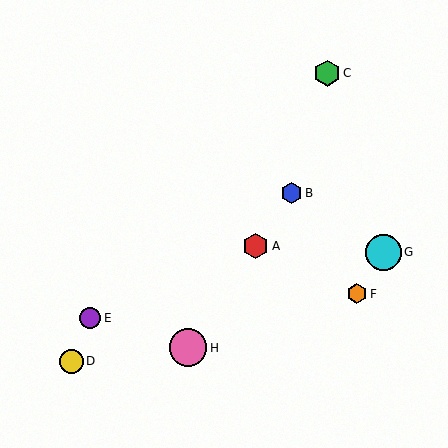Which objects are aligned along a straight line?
Objects A, B, H are aligned along a straight line.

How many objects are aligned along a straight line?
3 objects (A, B, H) are aligned along a straight line.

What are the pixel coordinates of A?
Object A is at (256, 246).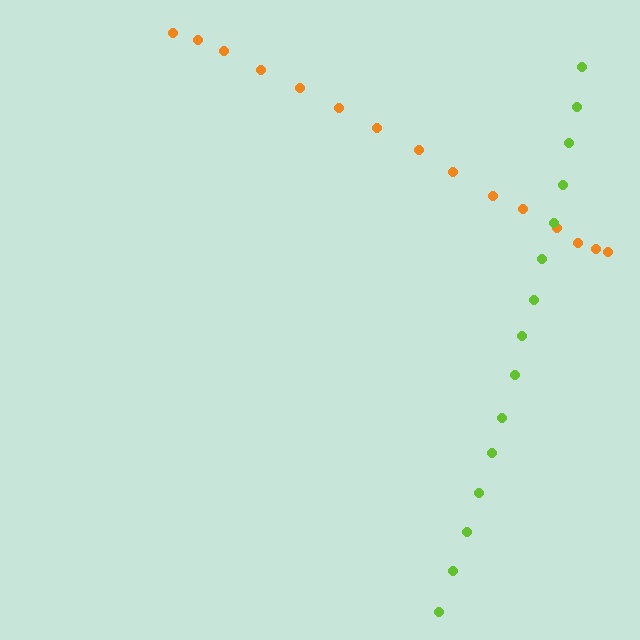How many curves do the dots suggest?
There are 2 distinct paths.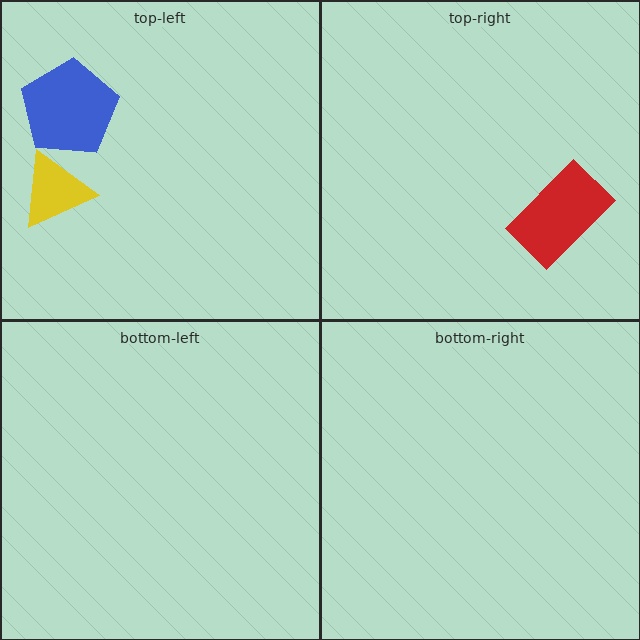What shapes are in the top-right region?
The red rectangle.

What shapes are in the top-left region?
The yellow triangle, the blue pentagon.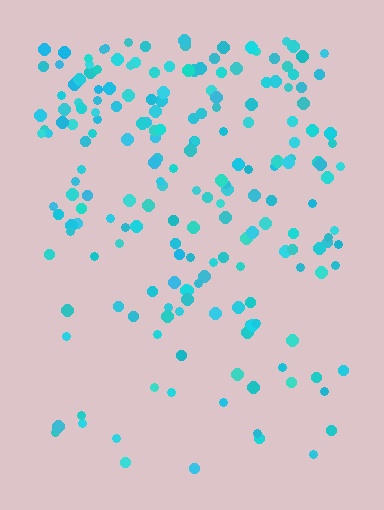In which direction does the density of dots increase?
From bottom to top, with the top side densest.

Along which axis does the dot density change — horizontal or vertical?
Vertical.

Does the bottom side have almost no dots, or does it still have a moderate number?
Still a moderate number, just noticeably fewer than the top.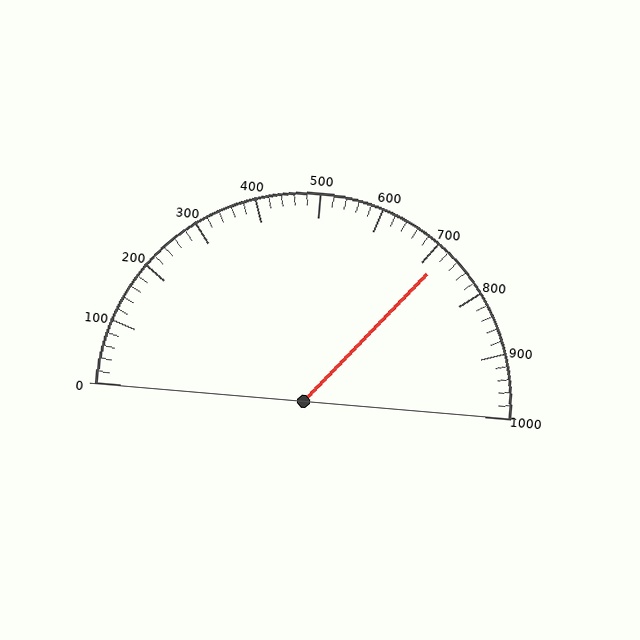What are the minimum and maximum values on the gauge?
The gauge ranges from 0 to 1000.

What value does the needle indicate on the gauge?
The needle indicates approximately 720.